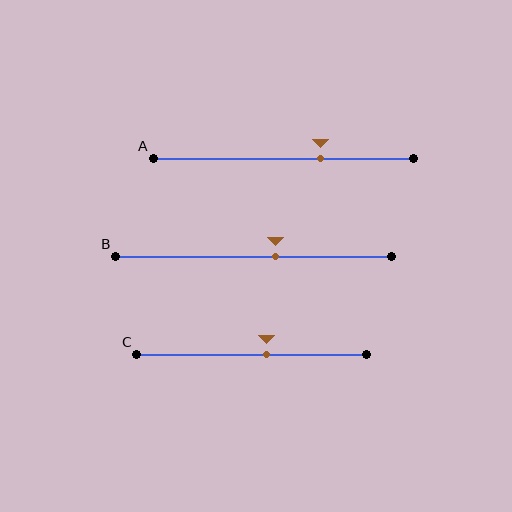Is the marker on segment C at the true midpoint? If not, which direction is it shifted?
No, the marker on segment C is shifted to the right by about 7% of the segment length.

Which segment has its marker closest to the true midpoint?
Segment C has its marker closest to the true midpoint.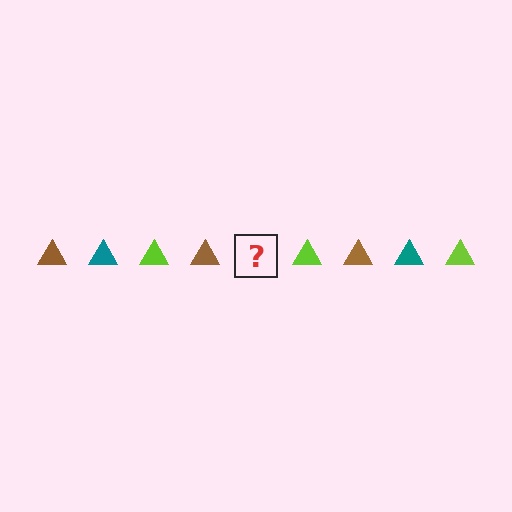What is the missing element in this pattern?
The missing element is a teal triangle.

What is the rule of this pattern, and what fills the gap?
The rule is that the pattern cycles through brown, teal, lime triangles. The gap should be filled with a teal triangle.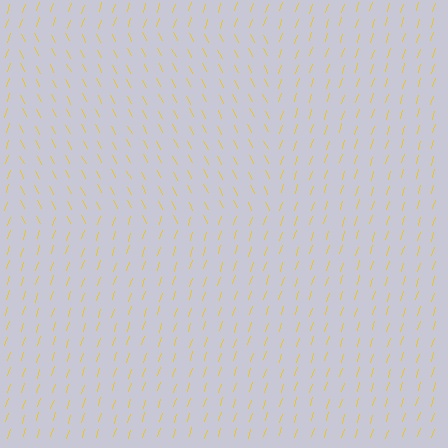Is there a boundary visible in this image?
Yes, there is a texture boundary formed by a change in line orientation.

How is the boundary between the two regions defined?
The boundary is defined purely by a change in line orientation (approximately 45 degrees difference). All lines are the same color and thickness.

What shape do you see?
I see a rectangle.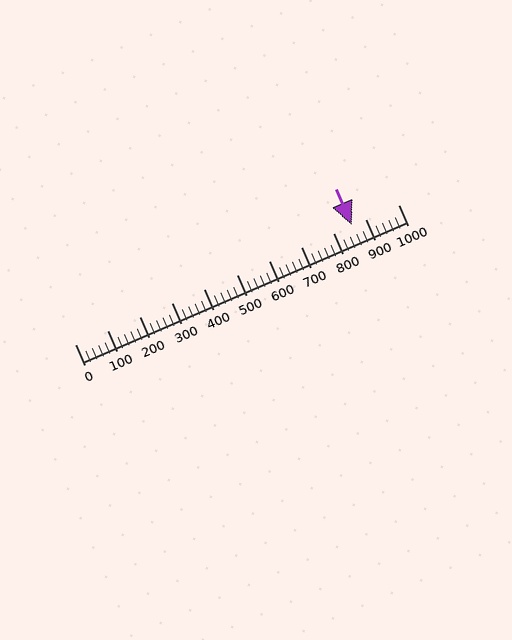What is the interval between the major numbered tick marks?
The major tick marks are spaced 100 units apart.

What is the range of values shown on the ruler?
The ruler shows values from 0 to 1000.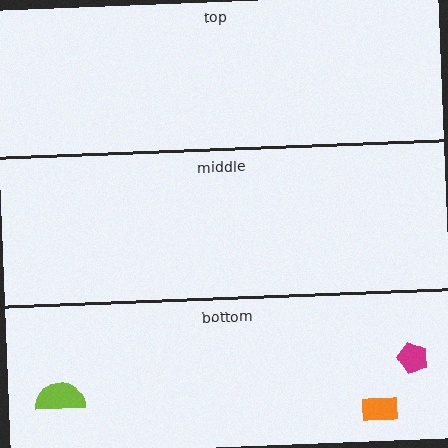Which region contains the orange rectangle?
The bottom region.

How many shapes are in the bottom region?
3.